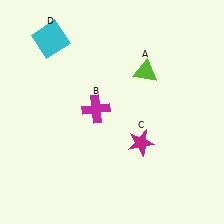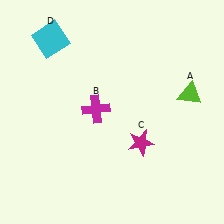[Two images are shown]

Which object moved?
The lime triangle (A) moved right.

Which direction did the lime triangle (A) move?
The lime triangle (A) moved right.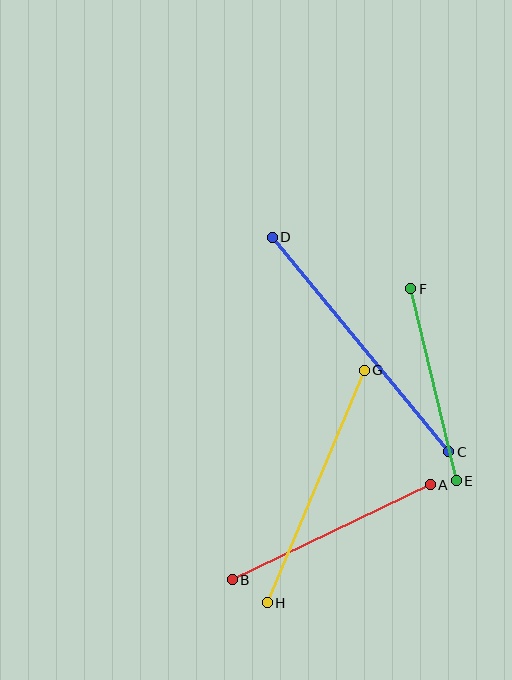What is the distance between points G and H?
The distance is approximately 252 pixels.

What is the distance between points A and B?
The distance is approximately 220 pixels.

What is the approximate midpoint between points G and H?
The midpoint is at approximately (316, 486) pixels.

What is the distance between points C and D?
The distance is approximately 277 pixels.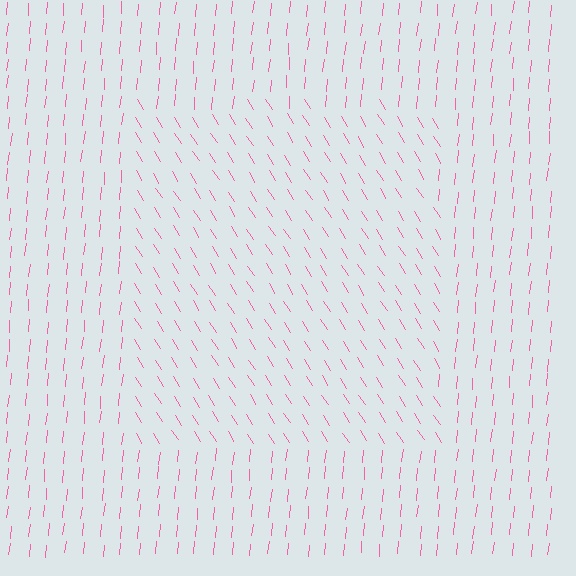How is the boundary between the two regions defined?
The boundary is defined purely by a change in line orientation (approximately 38 degrees difference). All lines are the same color and thickness.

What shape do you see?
I see a rectangle.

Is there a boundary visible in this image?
Yes, there is a texture boundary formed by a change in line orientation.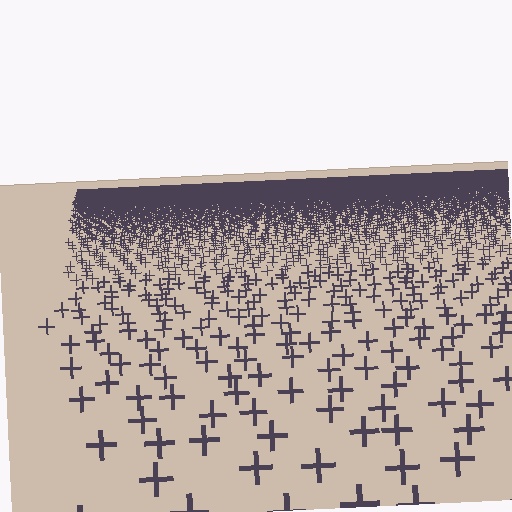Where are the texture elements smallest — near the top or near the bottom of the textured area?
Near the top.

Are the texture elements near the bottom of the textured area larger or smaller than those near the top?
Larger. Near the bottom, elements are closer to the viewer and appear at a bigger on-screen size.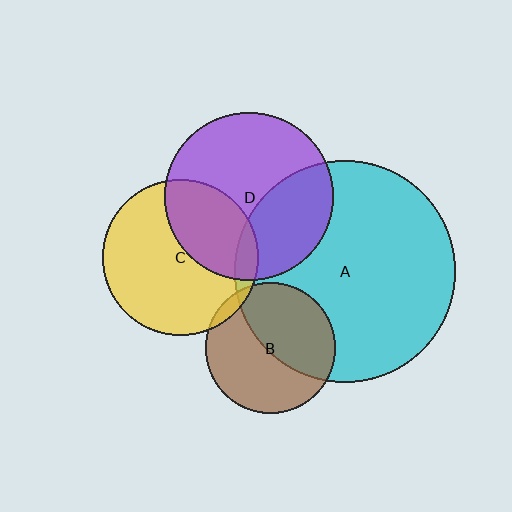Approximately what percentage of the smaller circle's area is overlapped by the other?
Approximately 35%.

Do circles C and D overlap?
Yes.